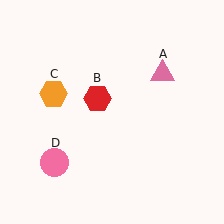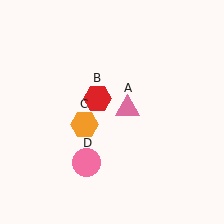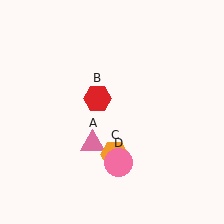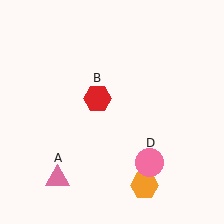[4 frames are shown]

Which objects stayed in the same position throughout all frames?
Red hexagon (object B) remained stationary.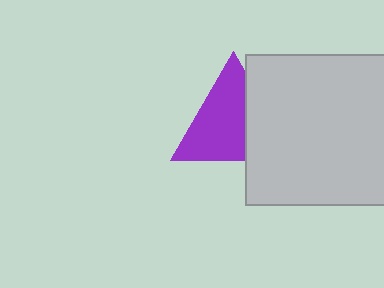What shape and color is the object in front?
The object in front is a light gray rectangle.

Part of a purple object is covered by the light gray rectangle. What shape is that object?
It is a triangle.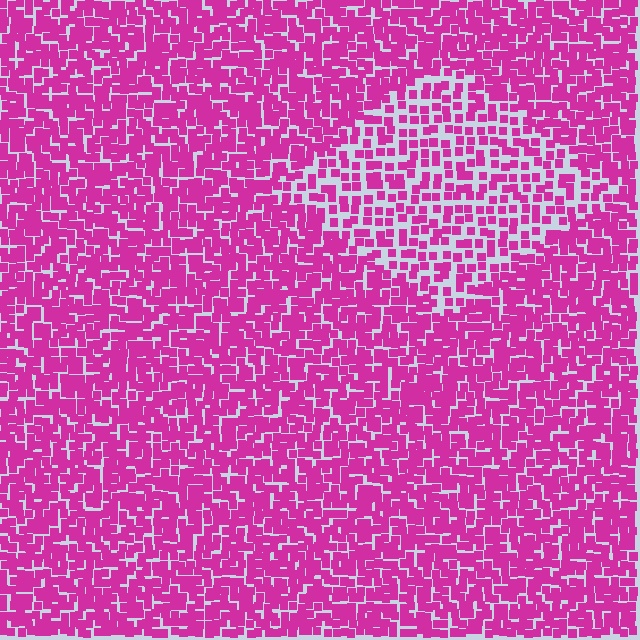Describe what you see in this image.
The image contains small magenta elements arranged at two different densities. A diamond-shaped region is visible where the elements are less densely packed than the surrounding area.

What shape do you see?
I see a diamond.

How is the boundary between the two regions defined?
The boundary is defined by a change in element density (approximately 1.8x ratio). All elements are the same color, size, and shape.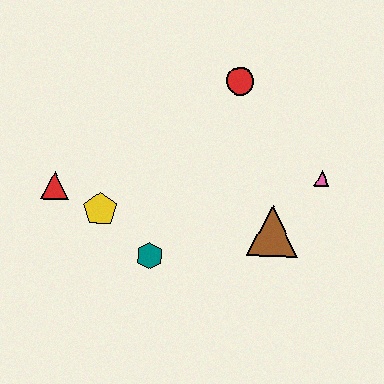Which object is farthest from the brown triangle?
The red triangle is farthest from the brown triangle.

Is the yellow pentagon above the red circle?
No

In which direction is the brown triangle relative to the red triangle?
The brown triangle is to the right of the red triangle.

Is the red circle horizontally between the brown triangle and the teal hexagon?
Yes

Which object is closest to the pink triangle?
The brown triangle is closest to the pink triangle.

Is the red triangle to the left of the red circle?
Yes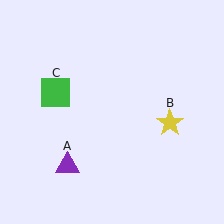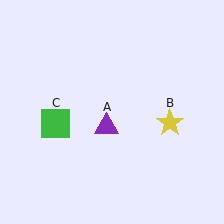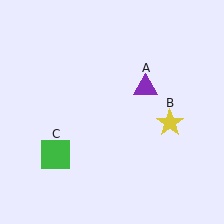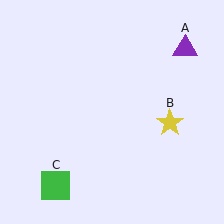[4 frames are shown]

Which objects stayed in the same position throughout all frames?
Yellow star (object B) remained stationary.